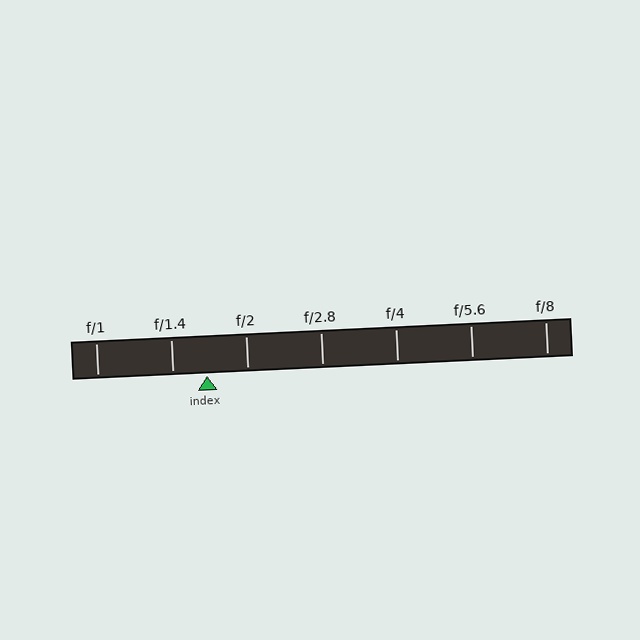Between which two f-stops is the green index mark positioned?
The index mark is between f/1.4 and f/2.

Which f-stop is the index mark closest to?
The index mark is closest to f/1.4.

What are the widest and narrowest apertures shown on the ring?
The widest aperture shown is f/1 and the narrowest is f/8.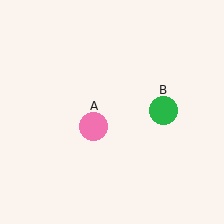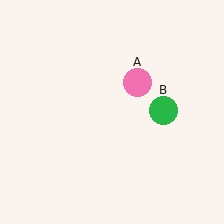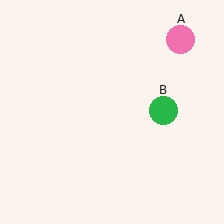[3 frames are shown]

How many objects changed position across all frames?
1 object changed position: pink circle (object A).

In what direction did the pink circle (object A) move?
The pink circle (object A) moved up and to the right.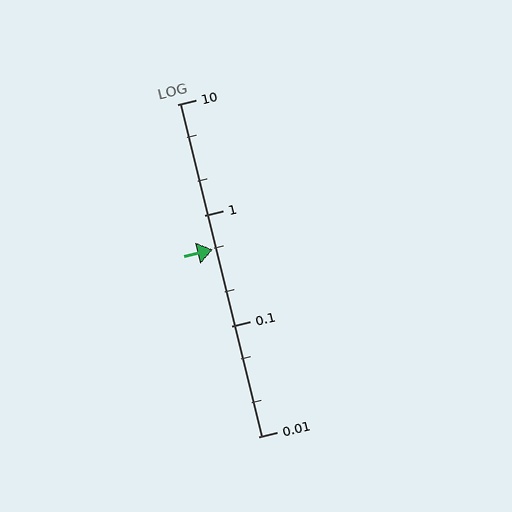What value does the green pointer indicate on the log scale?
The pointer indicates approximately 0.49.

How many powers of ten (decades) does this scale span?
The scale spans 3 decades, from 0.01 to 10.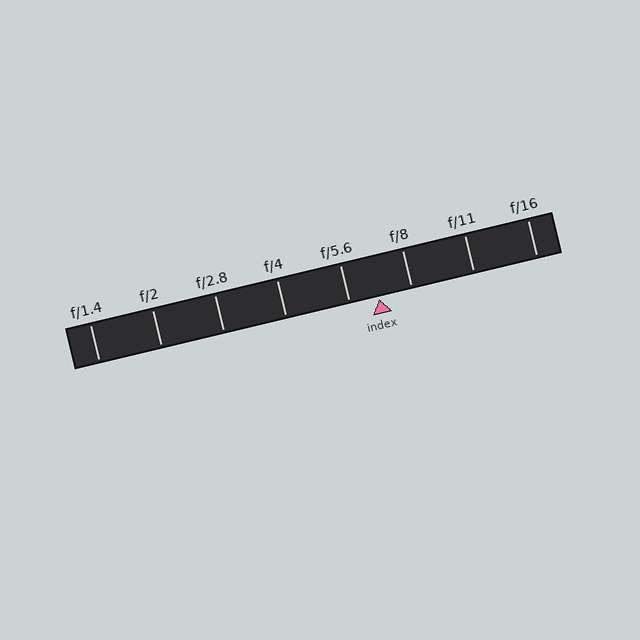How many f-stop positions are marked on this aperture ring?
There are 8 f-stop positions marked.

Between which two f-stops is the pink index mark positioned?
The index mark is between f/5.6 and f/8.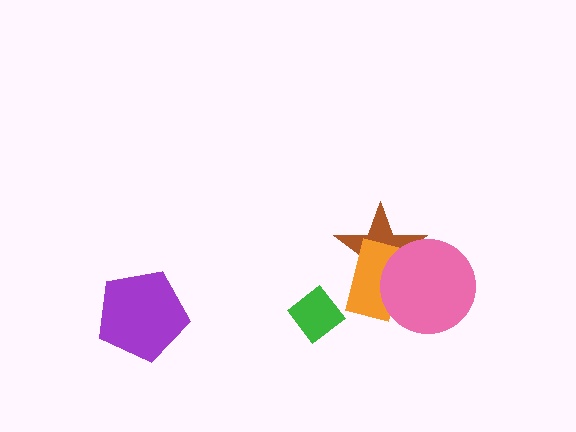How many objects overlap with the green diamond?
0 objects overlap with the green diamond.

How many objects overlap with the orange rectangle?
2 objects overlap with the orange rectangle.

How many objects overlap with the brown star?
2 objects overlap with the brown star.